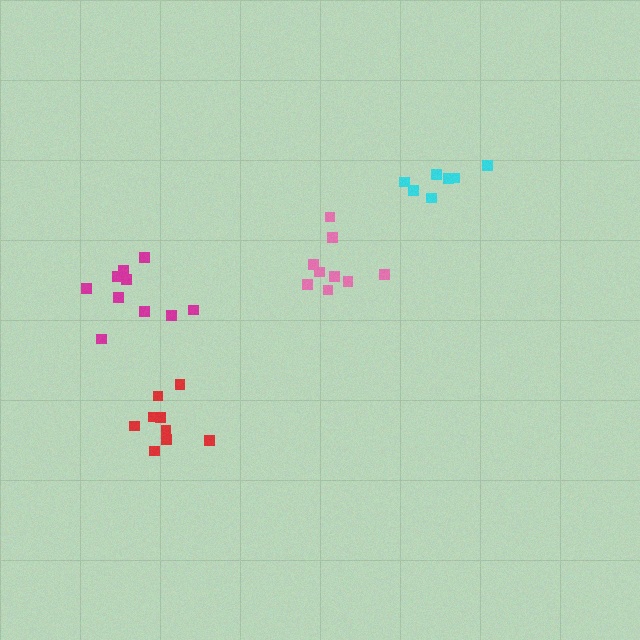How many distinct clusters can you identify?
There are 4 distinct clusters.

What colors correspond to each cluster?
The clusters are colored: magenta, cyan, red, pink.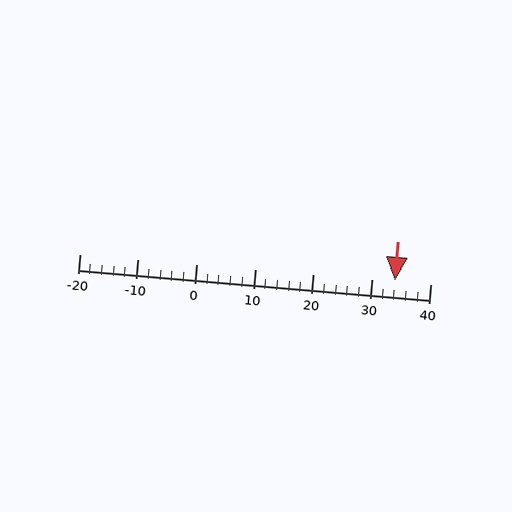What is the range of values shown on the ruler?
The ruler shows values from -20 to 40.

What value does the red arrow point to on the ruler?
The red arrow points to approximately 34.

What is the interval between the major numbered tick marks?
The major tick marks are spaced 10 units apart.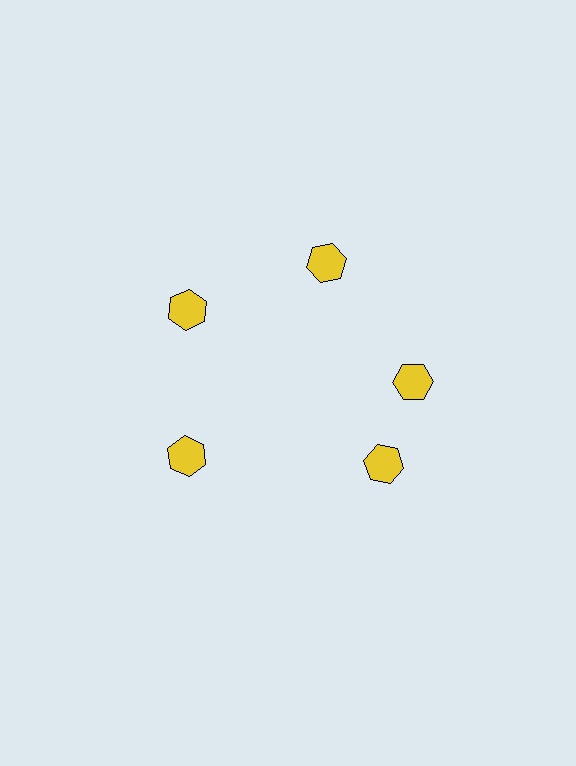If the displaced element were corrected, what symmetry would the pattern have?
It would have 5-fold rotational symmetry — the pattern would map onto itself every 72 degrees.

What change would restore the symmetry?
The symmetry would be restored by rotating it back into even spacing with its neighbors so that all 5 hexagons sit at equal angles and equal distance from the center.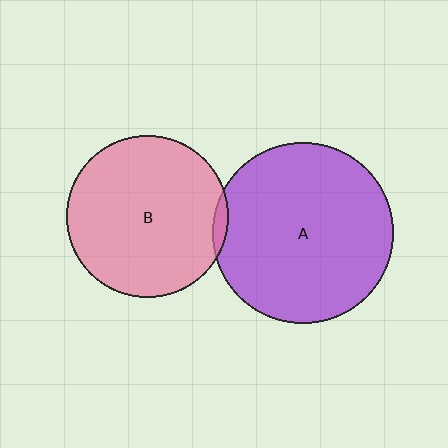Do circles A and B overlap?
Yes.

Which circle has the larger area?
Circle A (purple).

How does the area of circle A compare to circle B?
Approximately 1.2 times.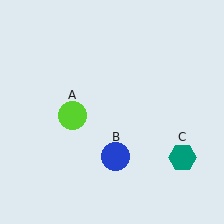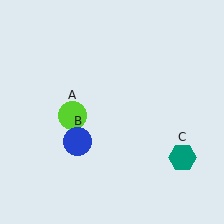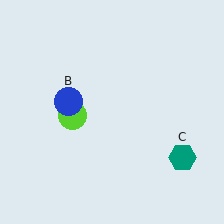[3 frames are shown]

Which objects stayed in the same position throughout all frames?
Lime circle (object A) and teal hexagon (object C) remained stationary.